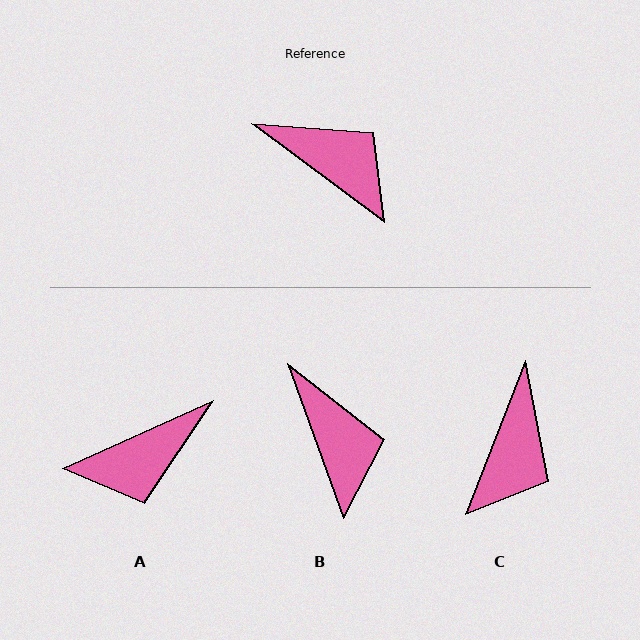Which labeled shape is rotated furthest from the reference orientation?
A, about 120 degrees away.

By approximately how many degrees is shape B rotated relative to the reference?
Approximately 34 degrees clockwise.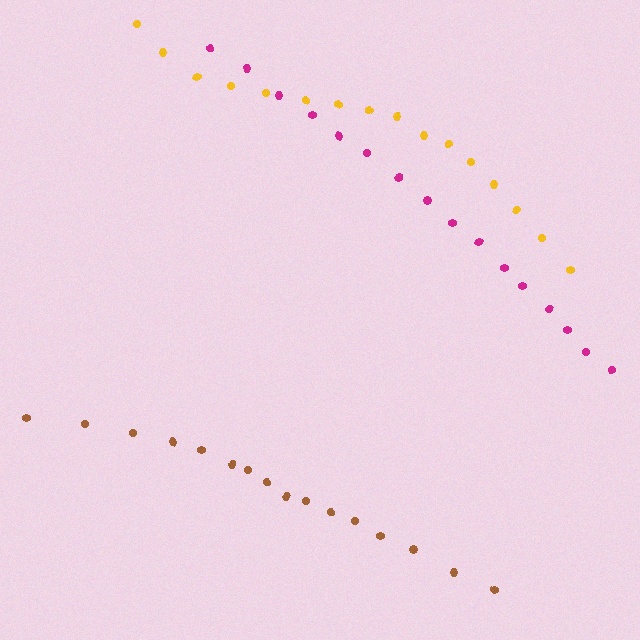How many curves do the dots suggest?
There are 3 distinct paths.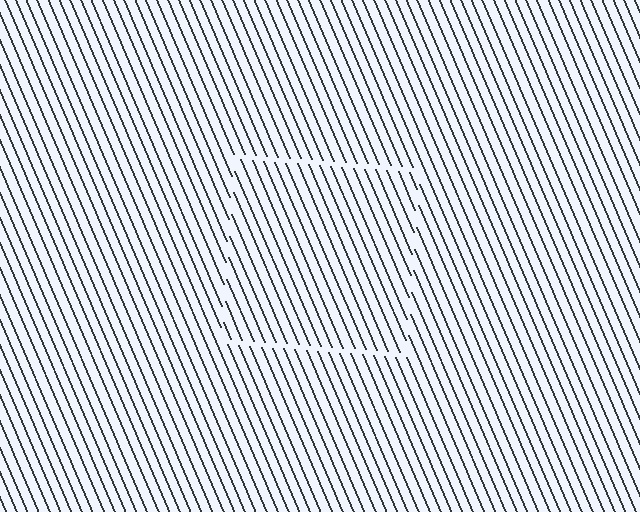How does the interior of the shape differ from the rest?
The interior of the shape contains the same grating, shifted by half a period — the contour is defined by the phase discontinuity where line-ends from the inner and outer gratings abut.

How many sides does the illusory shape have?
4 sides — the line-ends trace a square.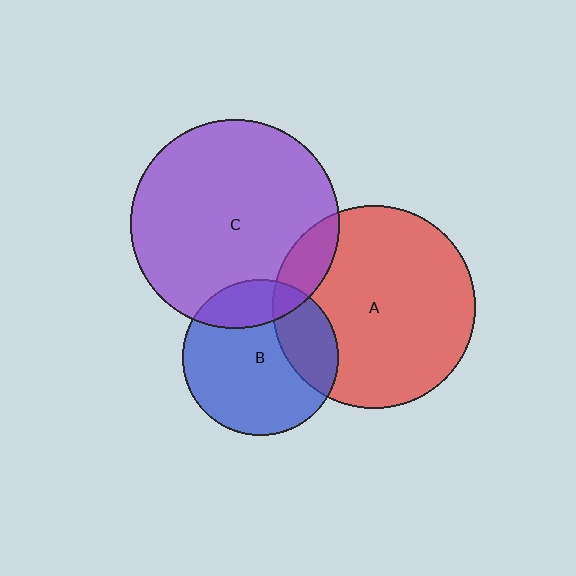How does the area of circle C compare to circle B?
Approximately 1.8 times.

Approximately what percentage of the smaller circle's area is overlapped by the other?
Approximately 20%.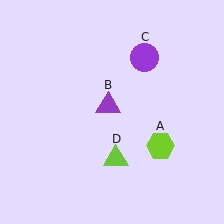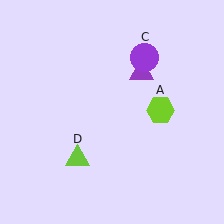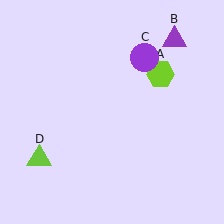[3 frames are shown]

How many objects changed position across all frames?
3 objects changed position: lime hexagon (object A), purple triangle (object B), lime triangle (object D).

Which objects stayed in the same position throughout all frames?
Purple circle (object C) remained stationary.